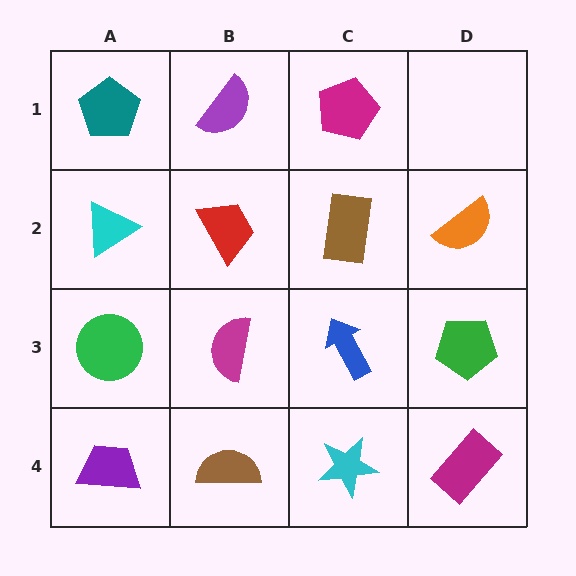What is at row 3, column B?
A magenta semicircle.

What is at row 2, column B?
A red trapezoid.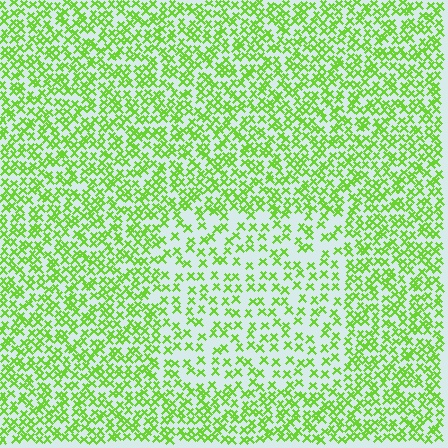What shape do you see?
I see a rectangle.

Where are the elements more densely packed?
The elements are more densely packed outside the rectangle boundary.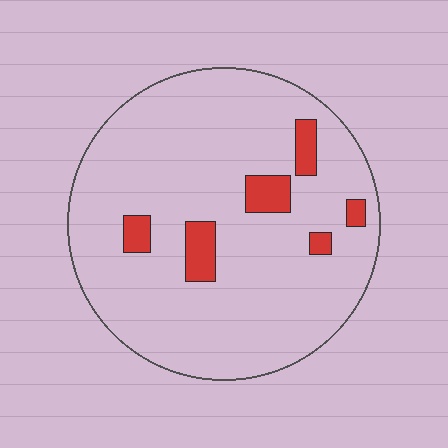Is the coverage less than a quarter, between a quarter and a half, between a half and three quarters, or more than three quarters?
Less than a quarter.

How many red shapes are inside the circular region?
6.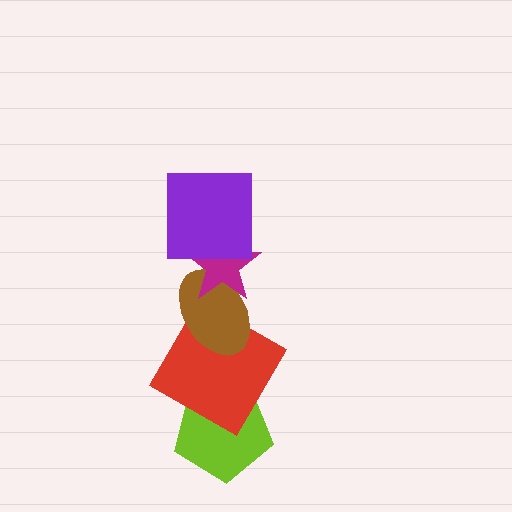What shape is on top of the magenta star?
The purple square is on top of the magenta star.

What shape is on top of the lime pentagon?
The red square is on top of the lime pentagon.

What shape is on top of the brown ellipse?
The magenta star is on top of the brown ellipse.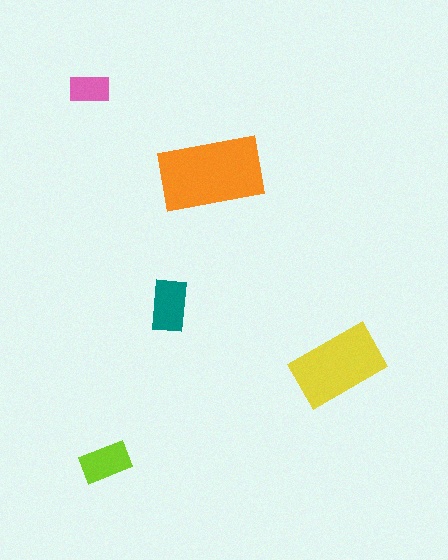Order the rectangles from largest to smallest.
the orange one, the yellow one, the teal one, the lime one, the pink one.